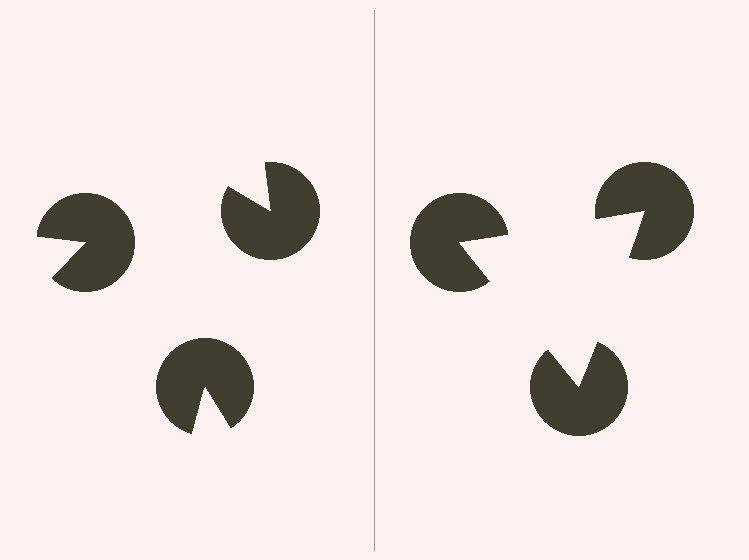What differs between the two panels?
The pac-man discs are positioned identically on both sides; only the wedge orientations differ. On the right they align to a triangle; on the left they are misaligned.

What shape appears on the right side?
An illusory triangle.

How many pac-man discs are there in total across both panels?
6 — 3 on each side.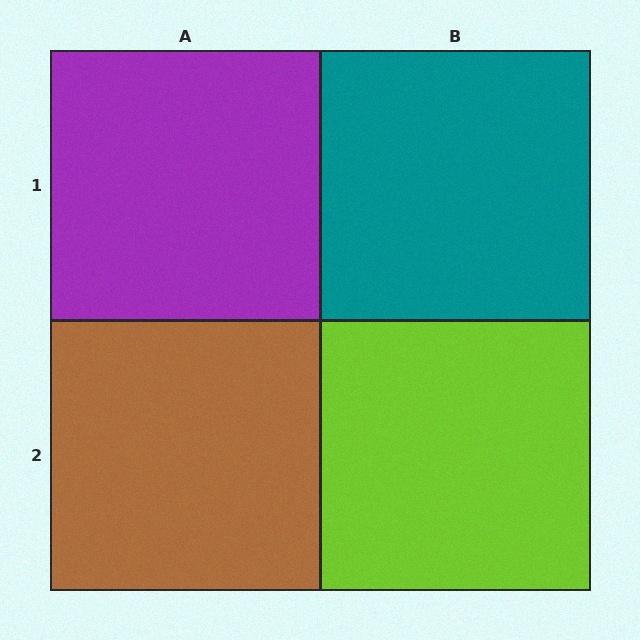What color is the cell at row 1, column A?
Purple.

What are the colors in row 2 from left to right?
Brown, lime.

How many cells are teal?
1 cell is teal.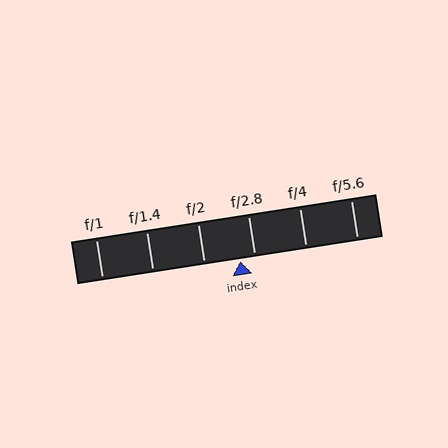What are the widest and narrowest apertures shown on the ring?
The widest aperture shown is f/1 and the narrowest is f/5.6.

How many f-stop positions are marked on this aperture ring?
There are 6 f-stop positions marked.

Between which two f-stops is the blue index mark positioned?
The index mark is between f/2 and f/2.8.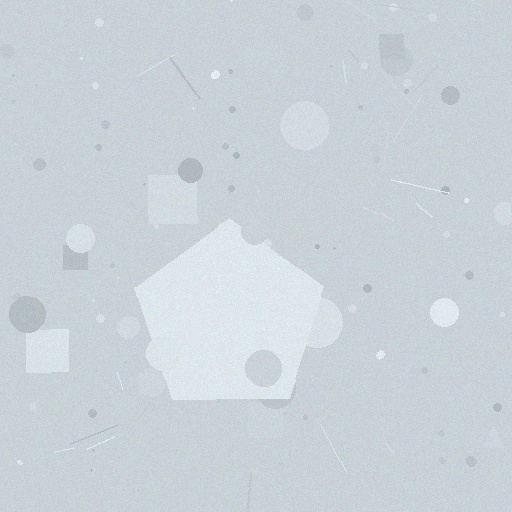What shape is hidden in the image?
A pentagon is hidden in the image.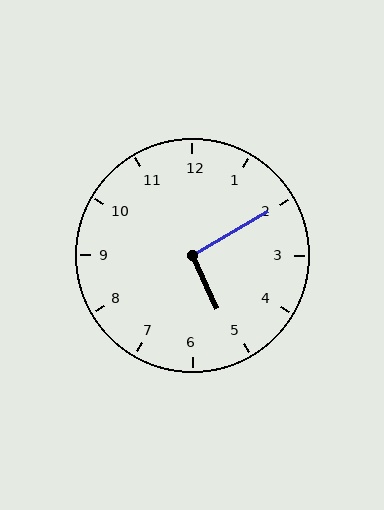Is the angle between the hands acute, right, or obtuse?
It is right.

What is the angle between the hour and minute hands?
Approximately 95 degrees.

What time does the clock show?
5:10.